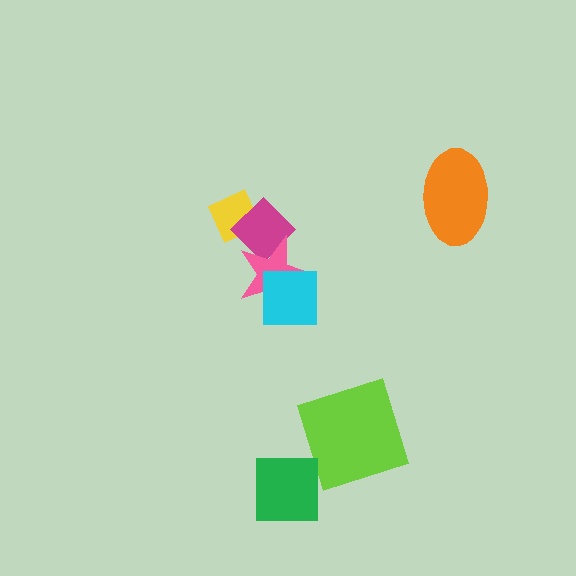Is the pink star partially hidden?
Yes, it is partially covered by another shape.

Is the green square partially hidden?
No, no other shape covers it.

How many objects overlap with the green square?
0 objects overlap with the green square.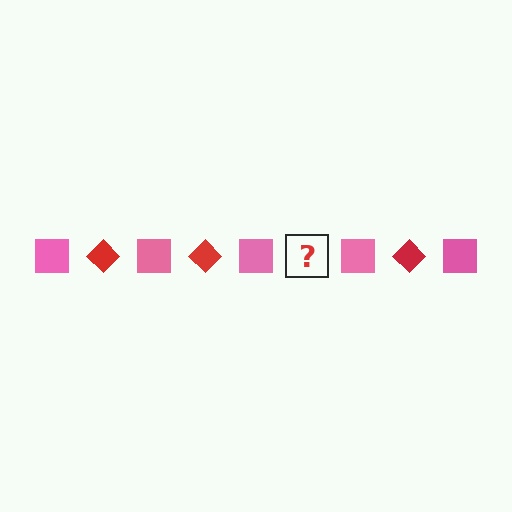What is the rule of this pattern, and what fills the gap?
The rule is that the pattern alternates between pink square and red diamond. The gap should be filled with a red diamond.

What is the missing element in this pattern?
The missing element is a red diamond.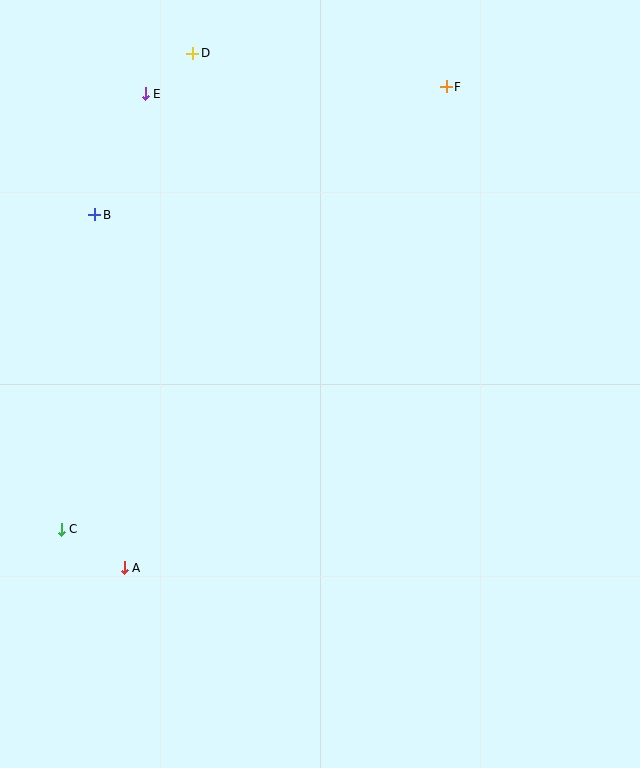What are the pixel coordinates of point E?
Point E is at (145, 94).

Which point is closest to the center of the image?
Point A at (124, 568) is closest to the center.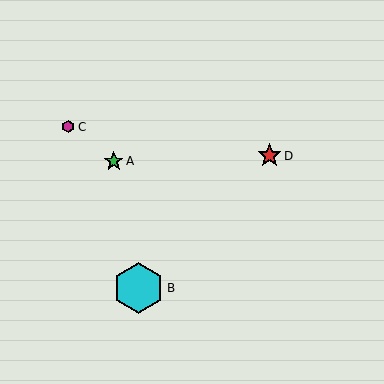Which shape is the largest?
The cyan hexagon (labeled B) is the largest.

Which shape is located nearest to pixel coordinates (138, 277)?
The cyan hexagon (labeled B) at (138, 288) is nearest to that location.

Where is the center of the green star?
The center of the green star is at (114, 161).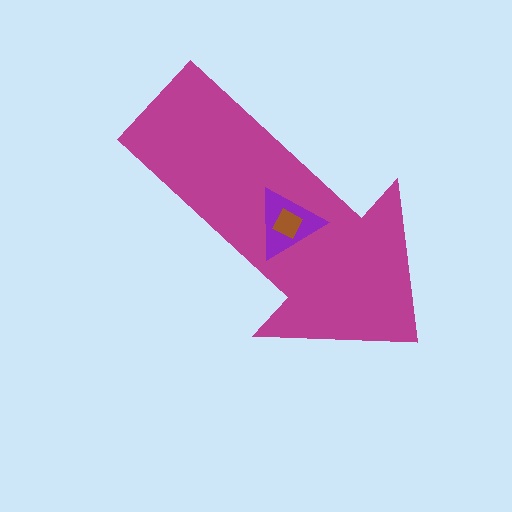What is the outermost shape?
The magenta arrow.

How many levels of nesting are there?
3.